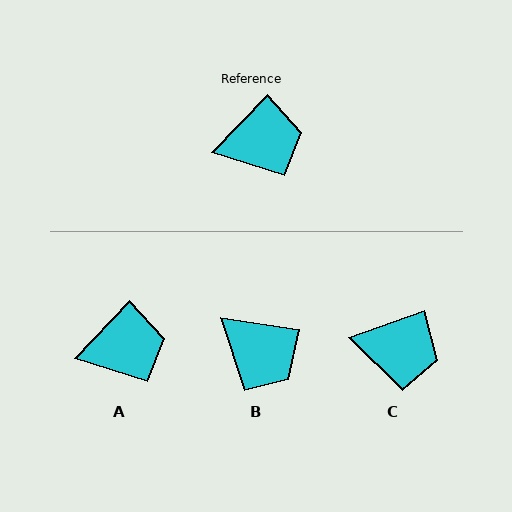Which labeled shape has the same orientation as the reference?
A.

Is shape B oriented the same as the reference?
No, it is off by about 55 degrees.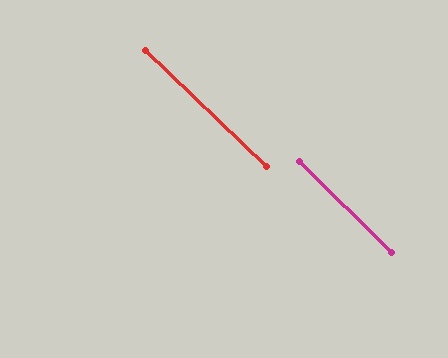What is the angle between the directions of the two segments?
Approximately 1 degree.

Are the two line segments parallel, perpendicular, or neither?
Parallel — their directions differ by only 0.6°.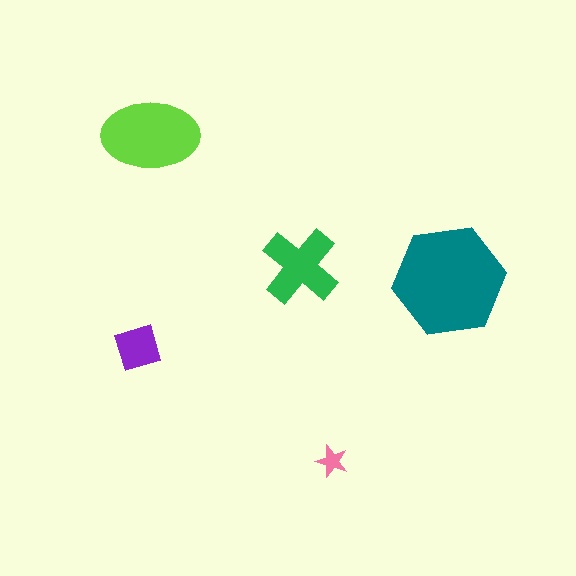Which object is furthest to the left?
The purple diamond is leftmost.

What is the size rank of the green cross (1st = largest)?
3rd.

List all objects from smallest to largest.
The pink star, the purple diamond, the green cross, the lime ellipse, the teal hexagon.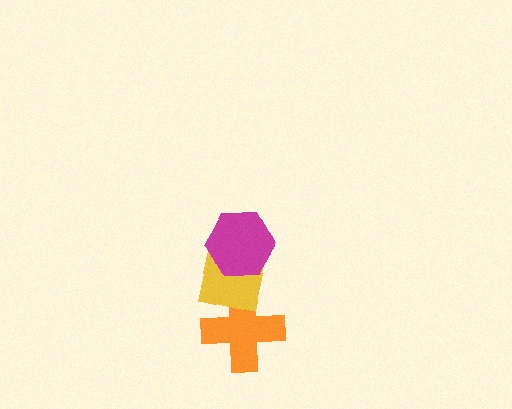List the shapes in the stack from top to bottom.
From top to bottom: the magenta hexagon, the yellow square, the orange cross.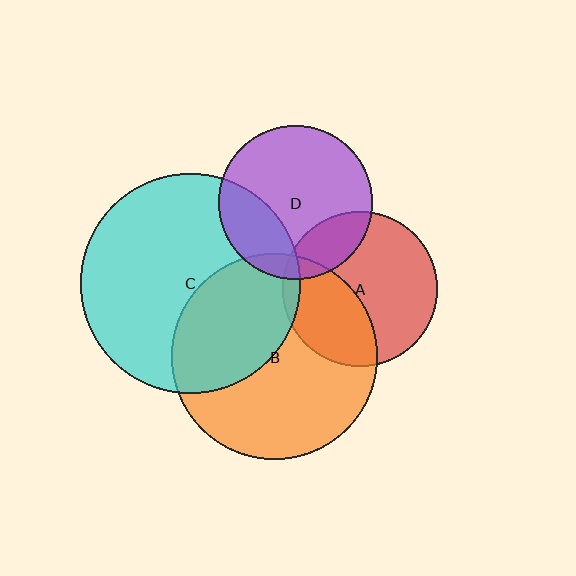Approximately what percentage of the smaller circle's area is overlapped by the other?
Approximately 35%.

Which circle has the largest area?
Circle C (cyan).